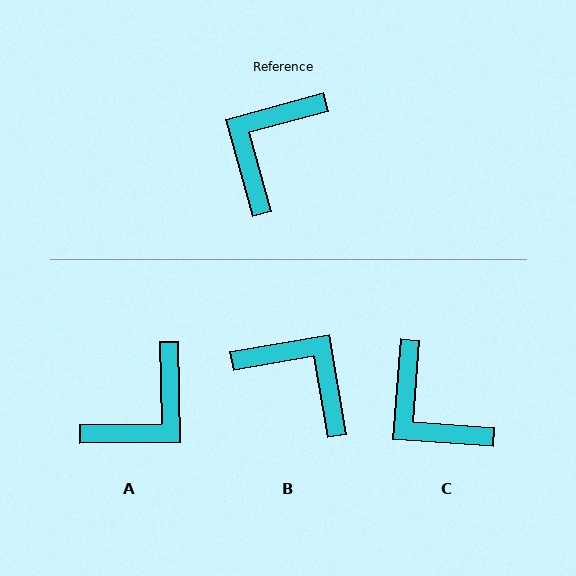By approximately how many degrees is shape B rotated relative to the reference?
Approximately 96 degrees clockwise.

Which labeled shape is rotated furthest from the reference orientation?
A, about 165 degrees away.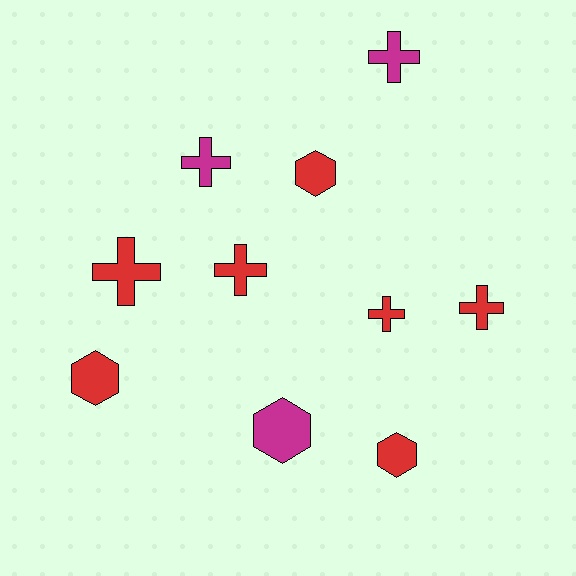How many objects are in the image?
There are 10 objects.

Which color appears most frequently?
Red, with 7 objects.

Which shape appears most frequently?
Cross, with 6 objects.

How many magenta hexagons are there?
There is 1 magenta hexagon.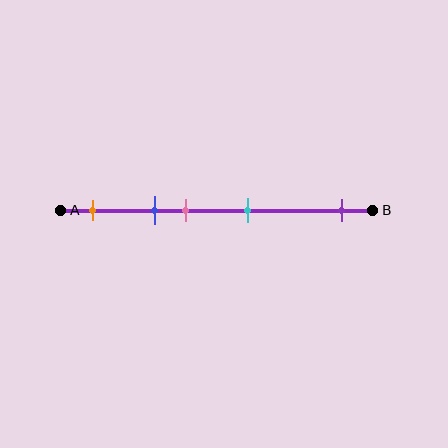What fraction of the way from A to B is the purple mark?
The purple mark is approximately 90% (0.9) of the way from A to B.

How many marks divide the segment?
There are 5 marks dividing the segment.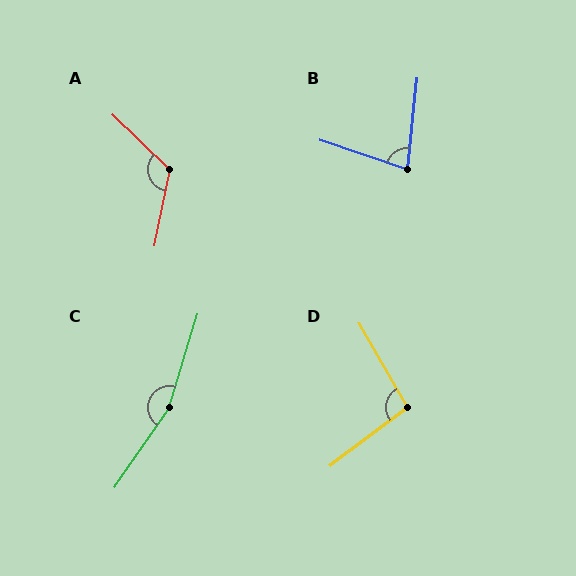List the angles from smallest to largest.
B (77°), D (97°), A (122°), C (162°).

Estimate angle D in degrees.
Approximately 97 degrees.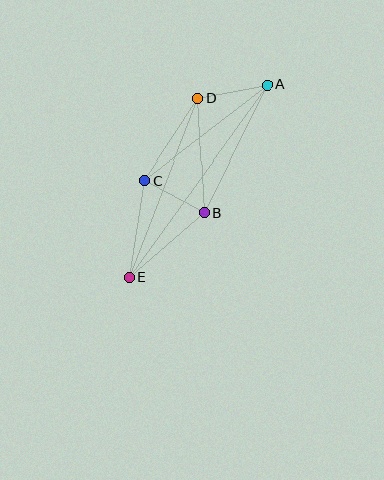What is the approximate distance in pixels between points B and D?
The distance between B and D is approximately 115 pixels.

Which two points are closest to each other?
Points B and C are closest to each other.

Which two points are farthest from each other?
Points A and E are farthest from each other.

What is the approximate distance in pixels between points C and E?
The distance between C and E is approximately 98 pixels.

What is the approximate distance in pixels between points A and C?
The distance between A and C is approximately 156 pixels.